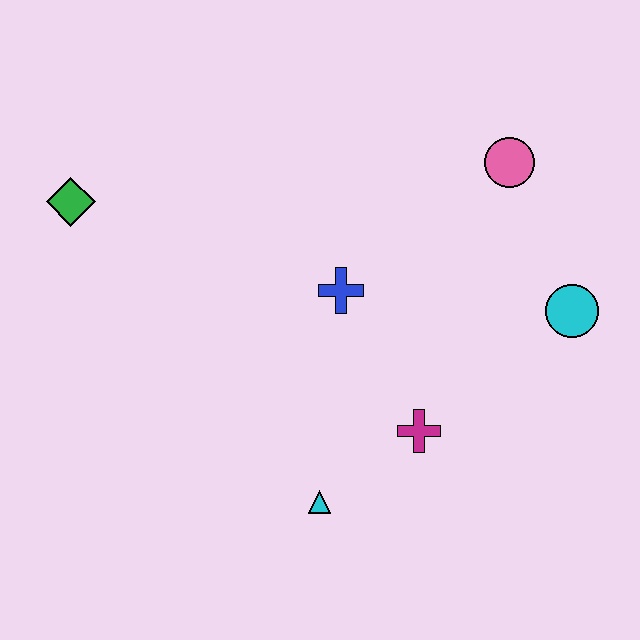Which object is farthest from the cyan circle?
The green diamond is farthest from the cyan circle.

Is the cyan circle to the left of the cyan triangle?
No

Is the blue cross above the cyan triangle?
Yes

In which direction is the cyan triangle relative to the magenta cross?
The cyan triangle is to the left of the magenta cross.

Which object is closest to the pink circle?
The cyan circle is closest to the pink circle.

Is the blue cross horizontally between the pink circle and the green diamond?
Yes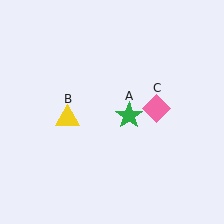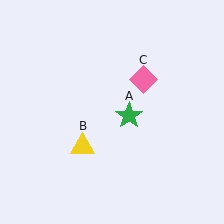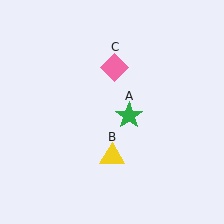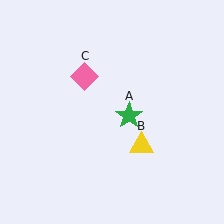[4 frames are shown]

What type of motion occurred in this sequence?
The yellow triangle (object B), pink diamond (object C) rotated counterclockwise around the center of the scene.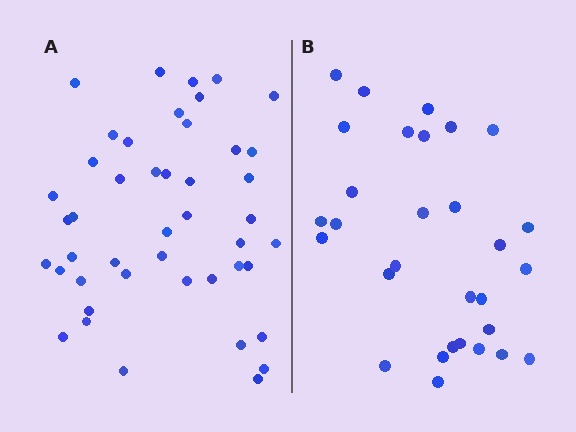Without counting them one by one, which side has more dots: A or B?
Region A (the left region) has more dots.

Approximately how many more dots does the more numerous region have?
Region A has approximately 15 more dots than region B.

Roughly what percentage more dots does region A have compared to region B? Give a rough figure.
About 50% more.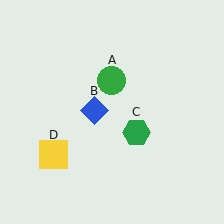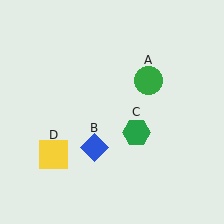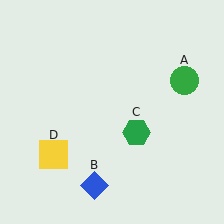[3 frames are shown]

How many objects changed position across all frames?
2 objects changed position: green circle (object A), blue diamond (object B).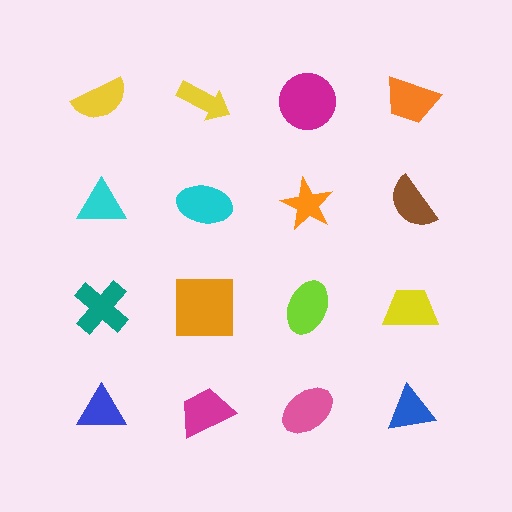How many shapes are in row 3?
4 shapes.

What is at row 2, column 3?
An orange star.